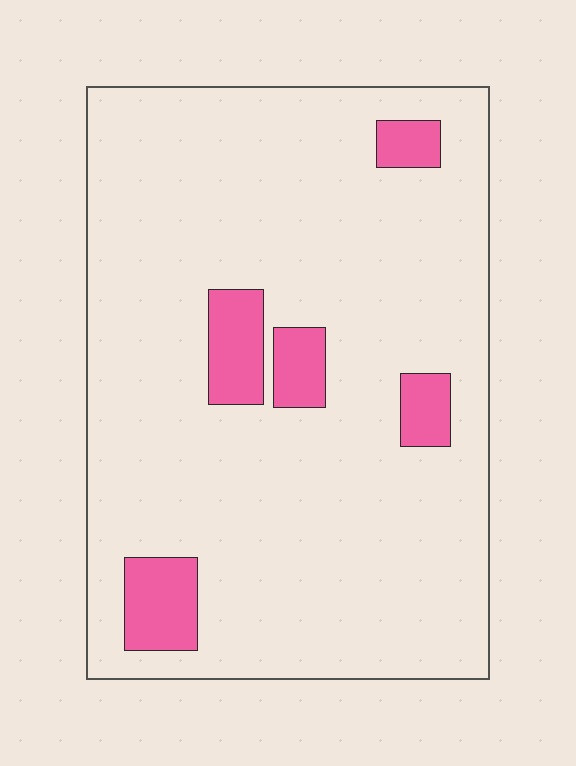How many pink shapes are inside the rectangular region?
5.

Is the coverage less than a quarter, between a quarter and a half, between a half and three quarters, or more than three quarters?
Less than a quarter.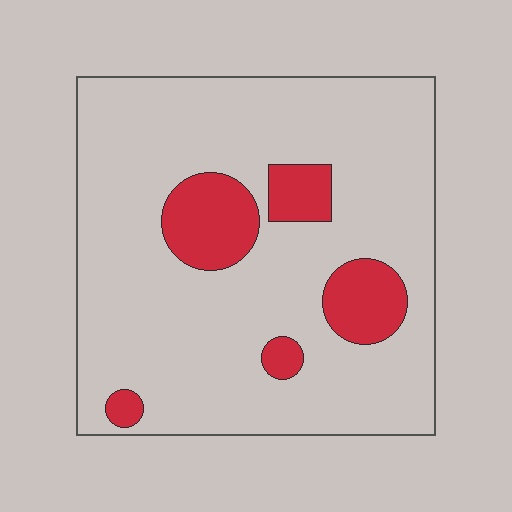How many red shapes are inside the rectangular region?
5.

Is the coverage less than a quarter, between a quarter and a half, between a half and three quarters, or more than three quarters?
Less than a quarter.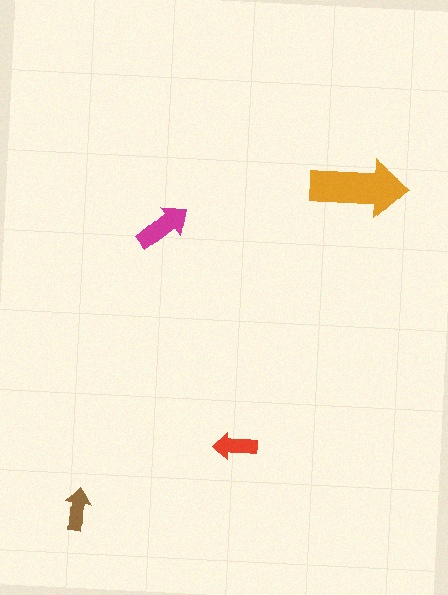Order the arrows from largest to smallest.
the orange one, the magenta one, the red one, the brown one.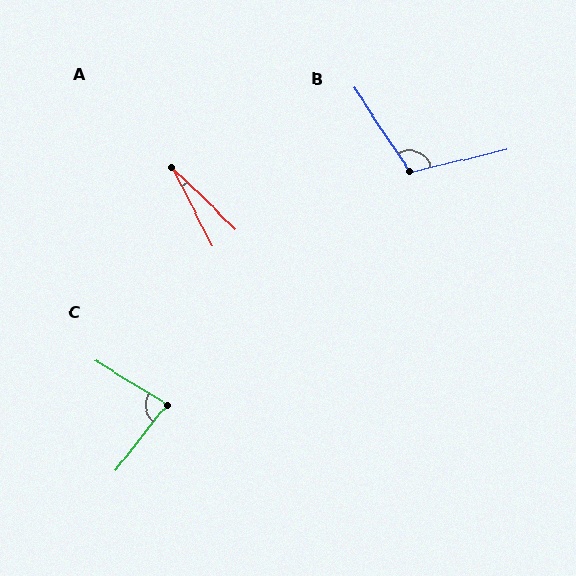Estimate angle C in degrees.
Approximately 83 degrees.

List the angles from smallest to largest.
A (18°), C (83°), B (110°).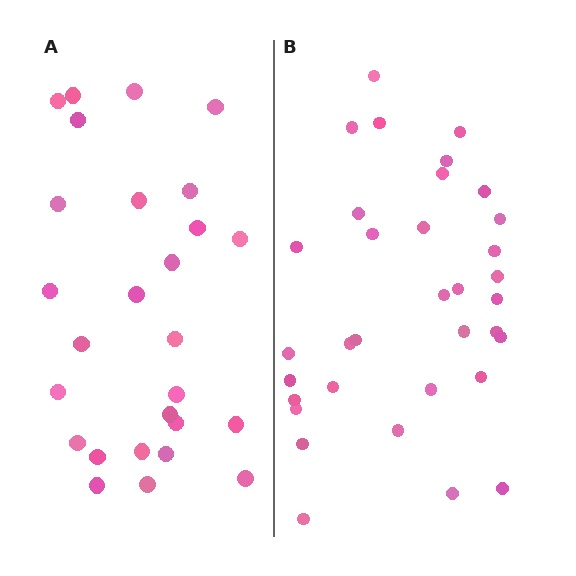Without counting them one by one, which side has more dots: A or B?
Region B (the right region) has more dots.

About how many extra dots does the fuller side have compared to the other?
Region B has roughly 8 or so more dots than region A.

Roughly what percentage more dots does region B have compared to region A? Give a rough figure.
About 25% more.